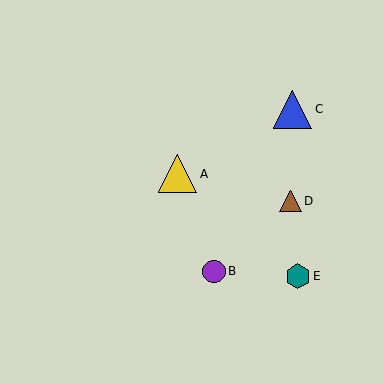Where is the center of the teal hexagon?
The center of the teal hexagon is at (298, 276).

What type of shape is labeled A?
Shape A is a yellow triangle.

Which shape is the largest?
The blue triangle (labeled C) is the largest.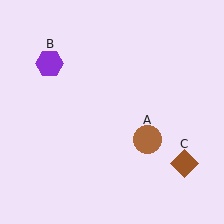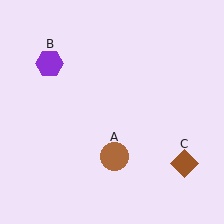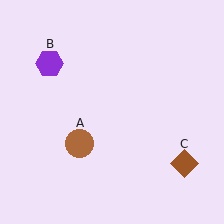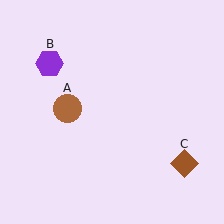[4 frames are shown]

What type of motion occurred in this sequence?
The brown circle (object A) rotated clockwise around the center of the scene.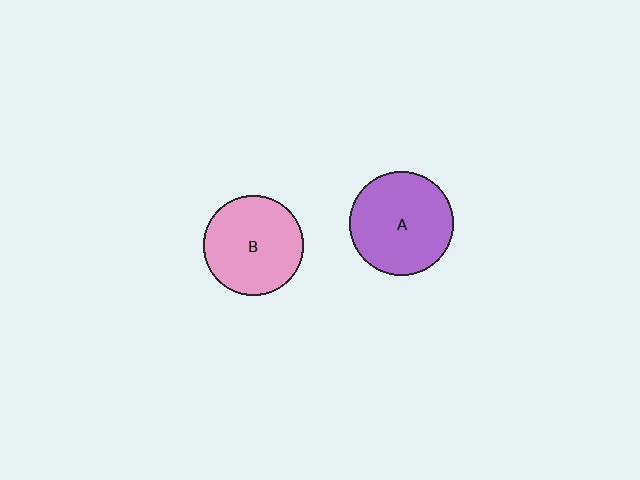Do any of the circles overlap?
No, none of the circles overlap.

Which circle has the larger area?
Circle A (purple).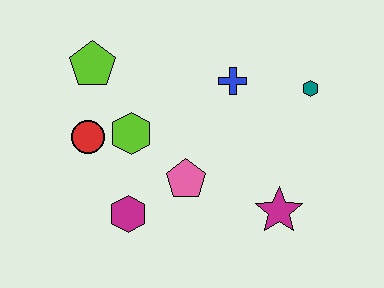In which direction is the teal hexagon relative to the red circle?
The teal hexagon is to the right of the red circle.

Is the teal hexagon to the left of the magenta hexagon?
No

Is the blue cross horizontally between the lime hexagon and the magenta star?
Yes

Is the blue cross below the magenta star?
No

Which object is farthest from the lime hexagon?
The teal hexagon is farthest from the lime hexagon.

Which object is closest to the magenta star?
The pink pentagon is closest to the magenta star.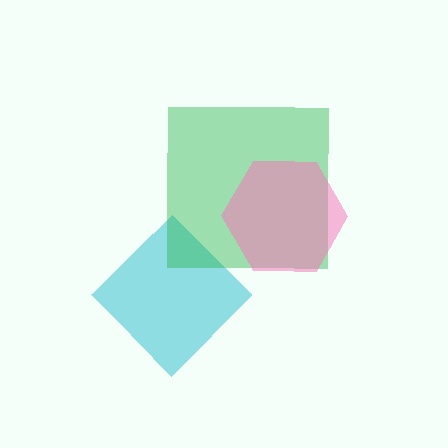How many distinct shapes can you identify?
There are 3 distinct shapes: a cyan diamond, a green square, a pink hexagon.